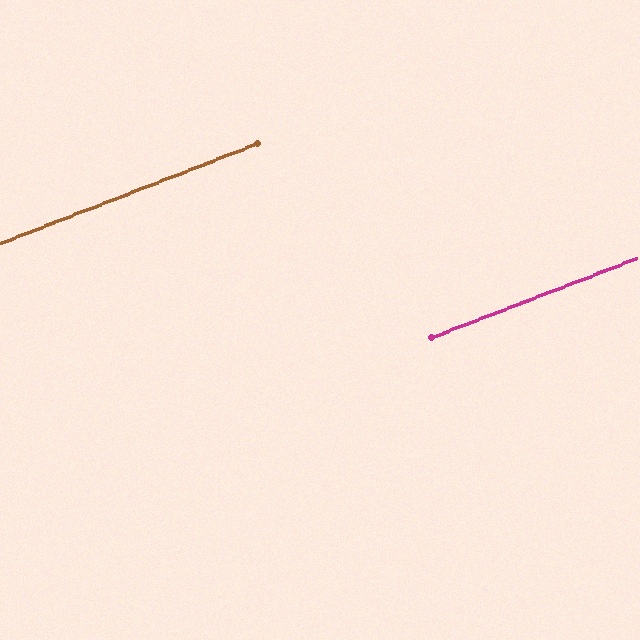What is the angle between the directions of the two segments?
Approximately 0 degrees.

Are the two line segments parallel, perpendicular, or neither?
Parallel — their directions differ by only 0.2°.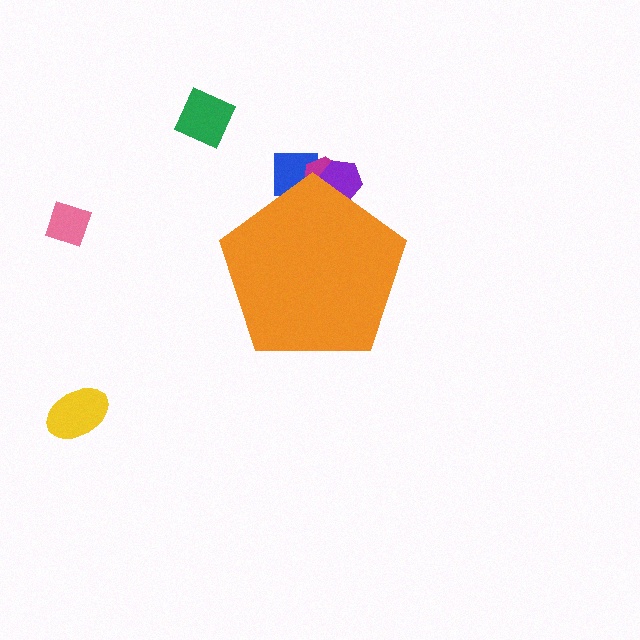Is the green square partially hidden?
No, the green square is fully visible.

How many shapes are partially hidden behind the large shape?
3 shapes are partially hidden.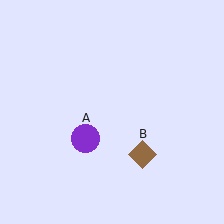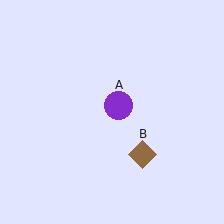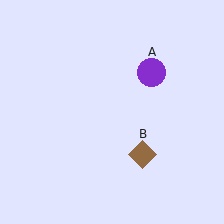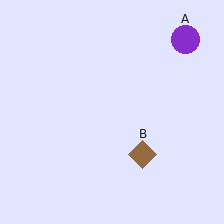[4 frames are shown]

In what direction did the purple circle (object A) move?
The purple circle (object A) moved up and to the right.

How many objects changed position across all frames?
1 object changed position: purple circle (object A).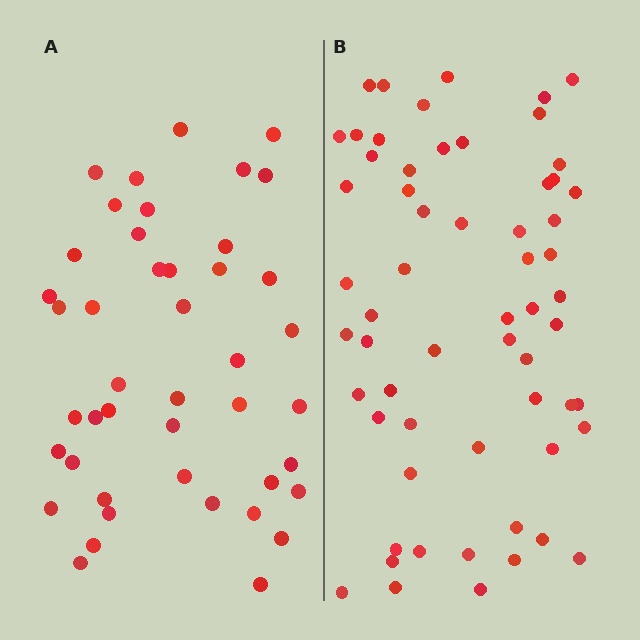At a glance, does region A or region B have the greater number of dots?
Region B (the right region) has more dots.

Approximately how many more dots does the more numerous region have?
Region B has approximately 15 more dots than region A.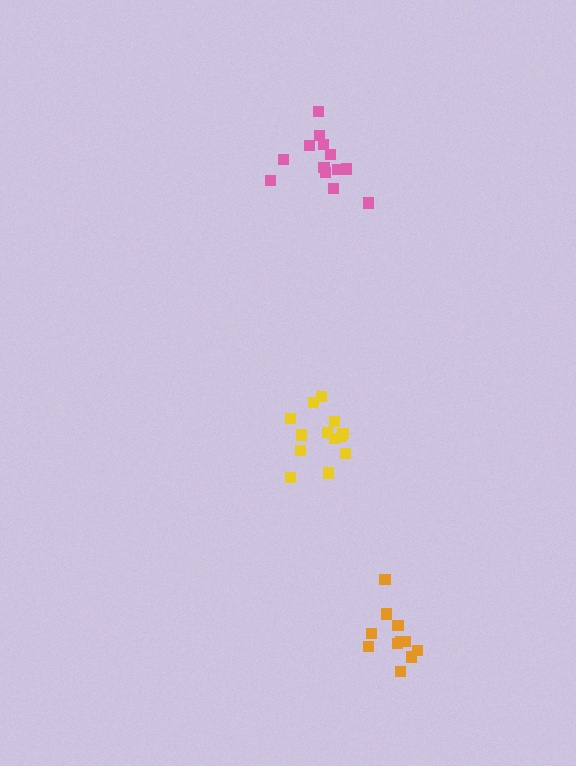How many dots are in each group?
Group 1: 13 dots, Group 2: 11 dots, Group 3: 13 dots (37 total).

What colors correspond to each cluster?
The clusters are colored: yellow, orange, pink.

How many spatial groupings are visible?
There are 3 spatial groupings.